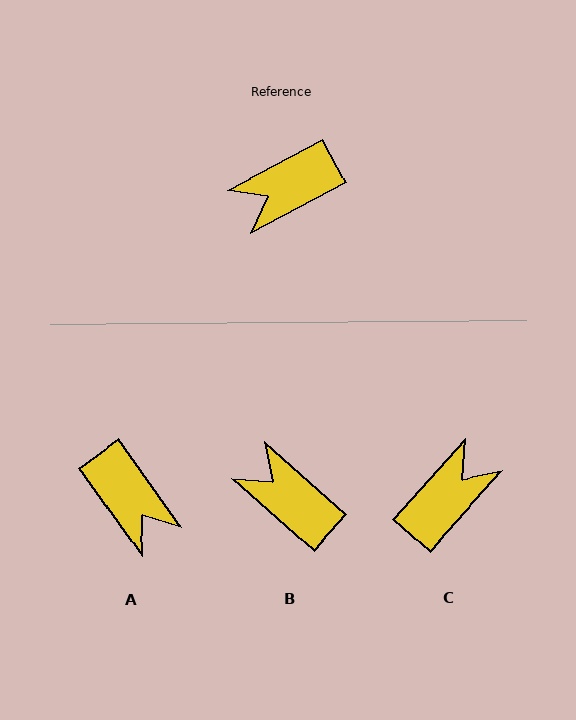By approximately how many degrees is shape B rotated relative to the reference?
Approximately 70 degrees clockwise.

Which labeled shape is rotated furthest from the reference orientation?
C, about 160 degrees away.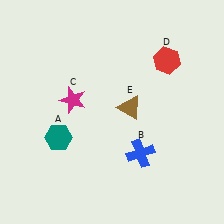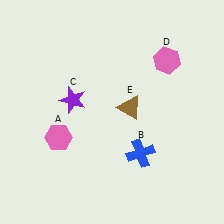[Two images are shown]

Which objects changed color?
A changed from teal to pink. C changed from magenta to purple. D changed from red to pink.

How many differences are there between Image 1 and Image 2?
There are 3 differences between the two images.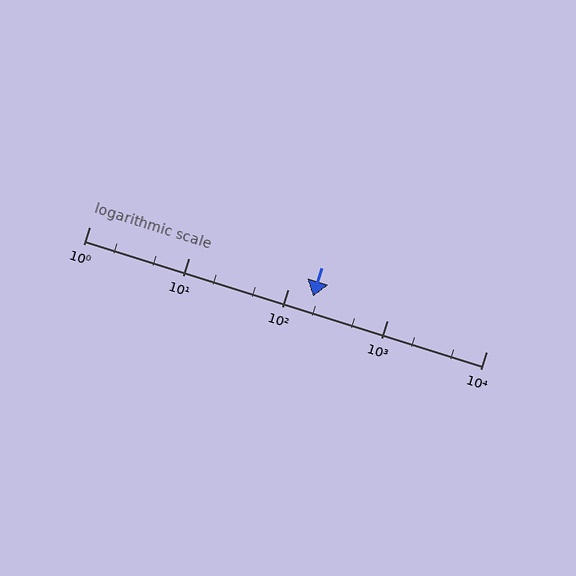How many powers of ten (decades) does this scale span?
The scale spans 4 decades, from 1 to 10000.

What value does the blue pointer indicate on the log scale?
The pointer indicates approximately 180.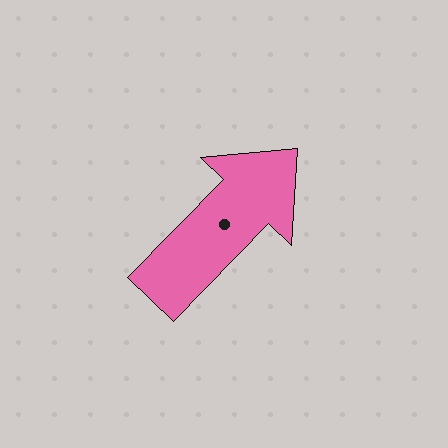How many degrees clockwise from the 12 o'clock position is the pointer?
Approximately 44 degrees.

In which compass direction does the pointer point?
Northeast.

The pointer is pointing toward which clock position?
Roughly 1 o'clock.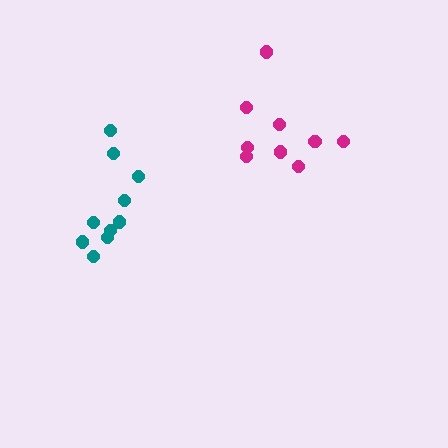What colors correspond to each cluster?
The clusters are colored: magenta, teal.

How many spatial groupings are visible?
There are 2 spatial groupings.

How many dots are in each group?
Group 1: 9 dots, Group 2: 10 dots (19 total).